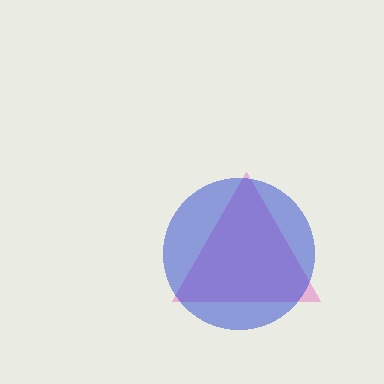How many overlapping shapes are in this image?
There are 2 overlapping shapes in the image.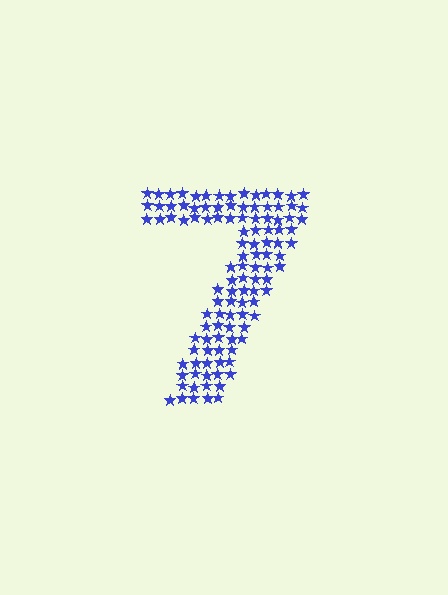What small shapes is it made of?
It is made of small stars.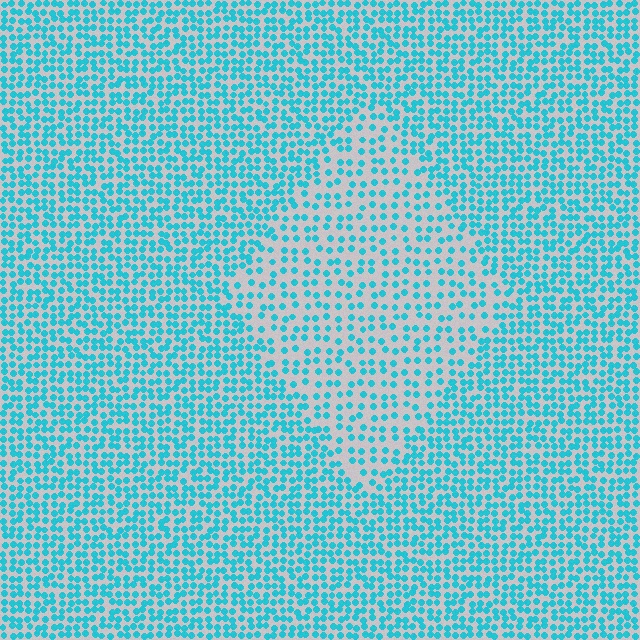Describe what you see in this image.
The image contains small cyan elements arranged at two different densities. A diamond-shaped region is visible where the elements are less densely packed than the surrounding area.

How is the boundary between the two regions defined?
The boundary is defined by a change in element density (approximately 1.8x ratio). All elements are the same color, size, and shape.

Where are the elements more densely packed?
The elements are more densely packed outside the diamond boundary.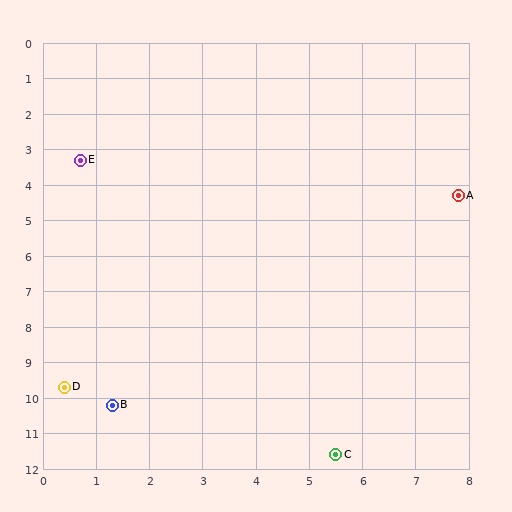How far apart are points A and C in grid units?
Points A and C are about 7.7 grid units apart.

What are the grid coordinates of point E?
Point E is at approximately (0.7, 3.3).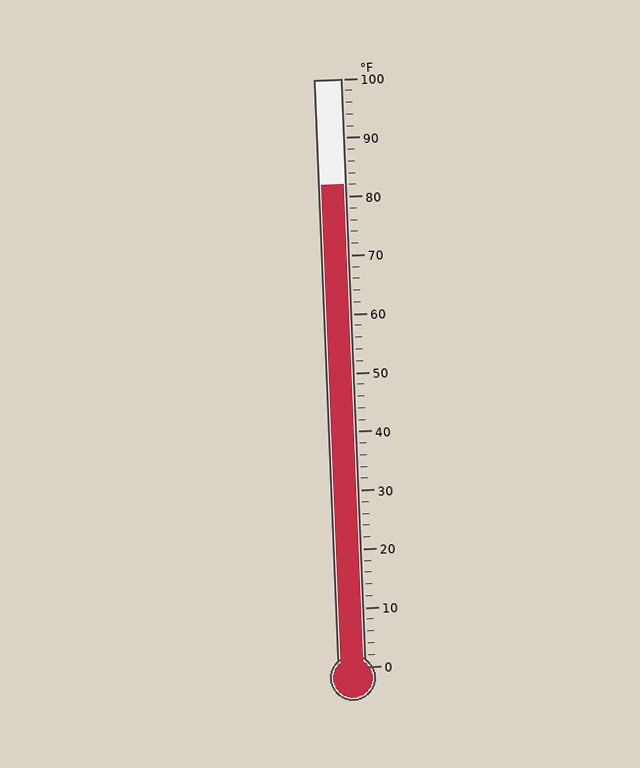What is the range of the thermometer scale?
The thermometer scale ranges from 0°F to 100°F.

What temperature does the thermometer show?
The thermometer shows approximately 82°F.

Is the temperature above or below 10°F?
The temperature is above 10°F.